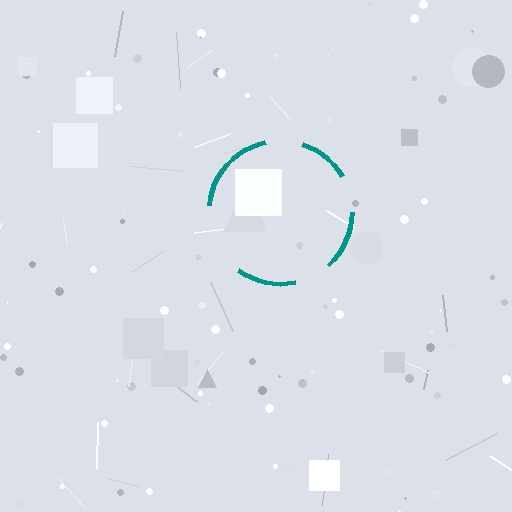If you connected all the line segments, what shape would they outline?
They would outline a circle.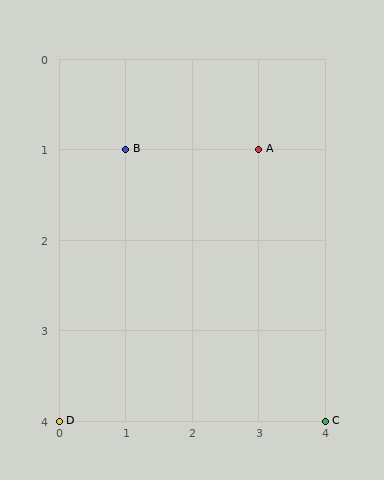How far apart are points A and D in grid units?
Points A and D are 3 columns and 3 rows apart (about 4.2 grid units diagonally).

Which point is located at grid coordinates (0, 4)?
Point D is at (0, 4).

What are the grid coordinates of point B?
Point B is at grid coordinates (1, 1).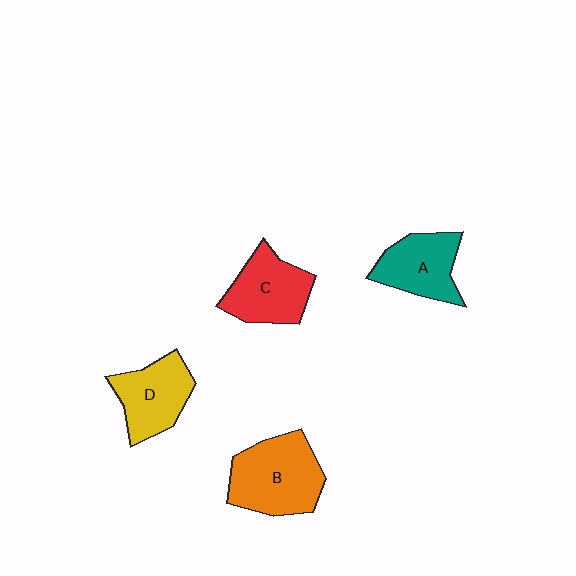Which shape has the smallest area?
Shape A (teal).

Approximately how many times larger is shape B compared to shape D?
Approximately 1.3 times.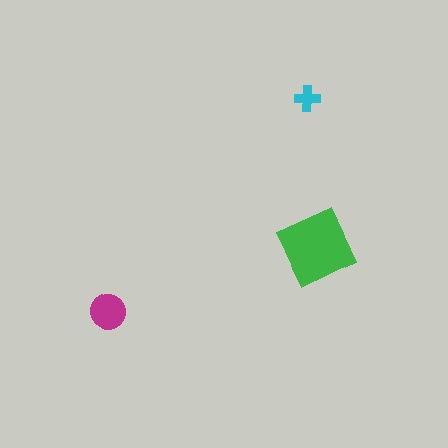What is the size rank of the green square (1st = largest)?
1st.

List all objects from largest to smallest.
The green square, the magenta circle, the cyan cross.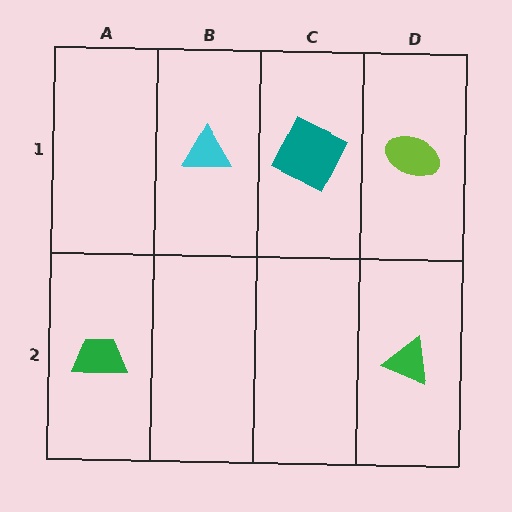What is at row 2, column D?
A green triangle.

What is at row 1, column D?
A lime ellipse.